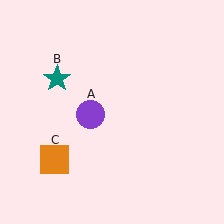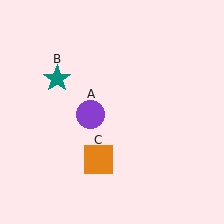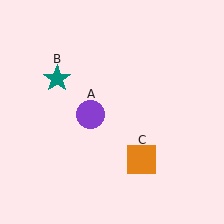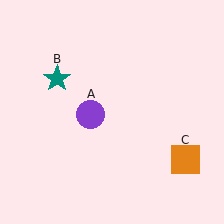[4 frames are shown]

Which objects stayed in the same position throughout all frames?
Purple circle (object A) and teal star (object B) remained stationary.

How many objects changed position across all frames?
1 object changed position: orange square (object C).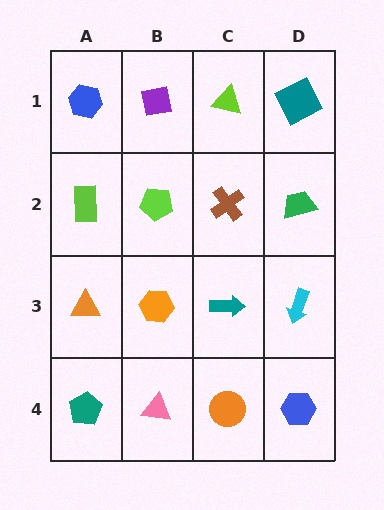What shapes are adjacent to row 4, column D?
A cyan arrow (row 3, column D), an orange circle (row 4, column C).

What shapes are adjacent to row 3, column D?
A green trapezoid (row 2, column D), a blue hexagon (row 4, column D), a teal arrow (row 3, column C).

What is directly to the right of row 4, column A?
A pink triangle.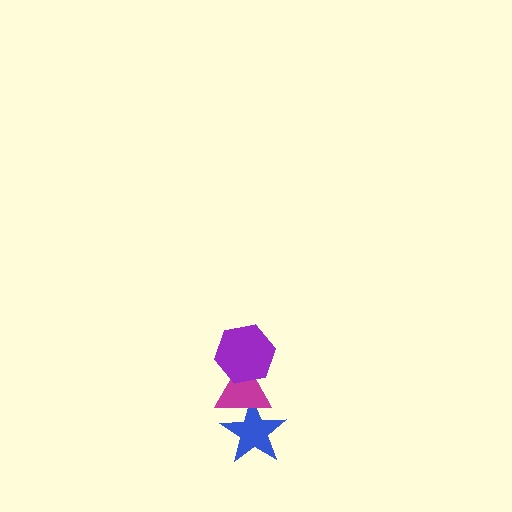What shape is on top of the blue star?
The magenta triangle is on top of the blue star.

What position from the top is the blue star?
The blue star is 3rd from the top.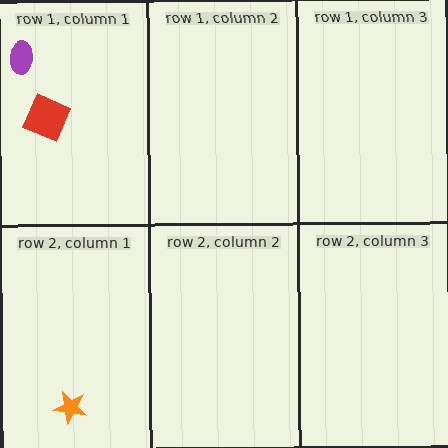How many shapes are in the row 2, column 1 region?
1.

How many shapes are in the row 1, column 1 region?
2.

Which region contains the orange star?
The row 2, column 1 region.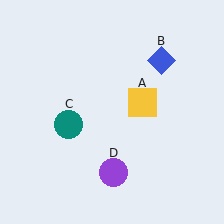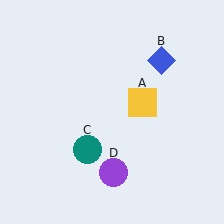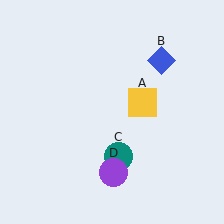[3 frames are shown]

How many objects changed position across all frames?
1 object changed position: teal circle (object C).